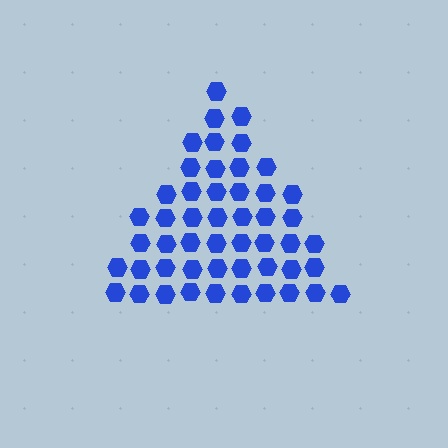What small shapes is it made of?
It is made of small hexagons.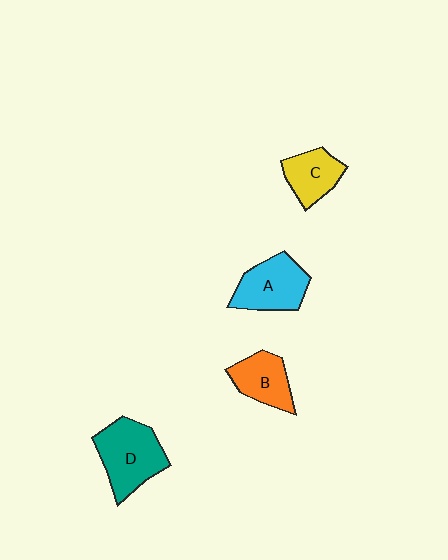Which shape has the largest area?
Shape D (teal).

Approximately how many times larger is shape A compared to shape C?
Approximately 1.3 times.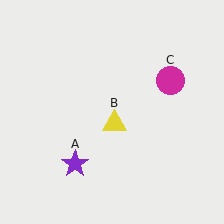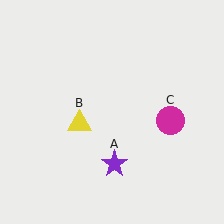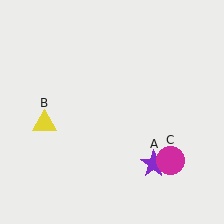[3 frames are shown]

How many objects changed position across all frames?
3 objects changed position: purple star (object A), yellow triangle (object B), magenta circle (object C).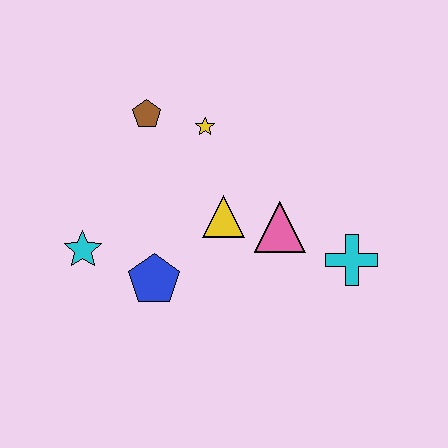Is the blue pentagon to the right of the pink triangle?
No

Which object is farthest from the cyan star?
The cyan cross is farthest from the cyan star.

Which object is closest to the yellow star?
The brown pentagon is closest to the yellow star.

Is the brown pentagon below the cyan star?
No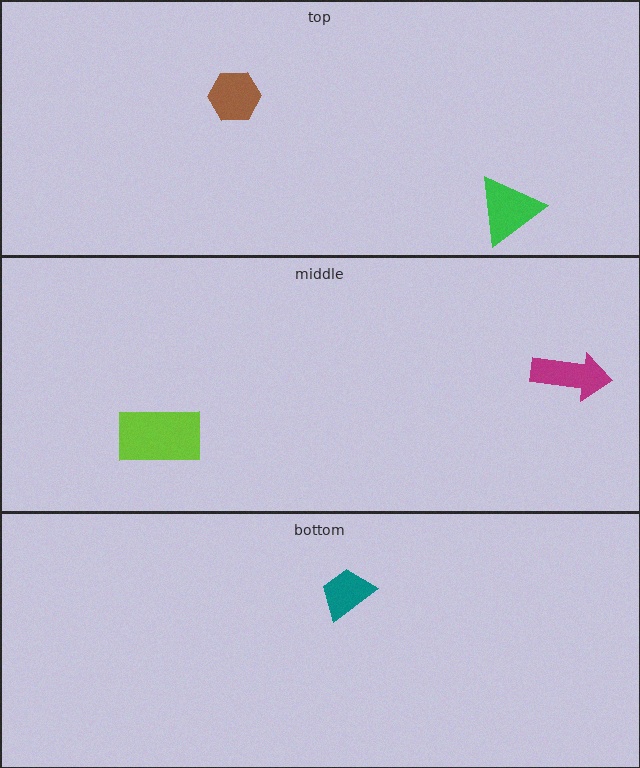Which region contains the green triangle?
The top region.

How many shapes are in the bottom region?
1.